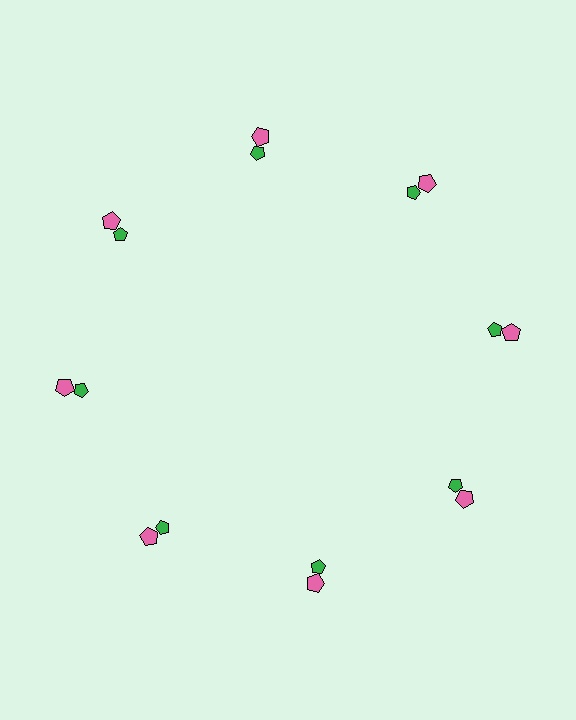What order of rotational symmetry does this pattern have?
This pattern has 8-fold rotational symmetry.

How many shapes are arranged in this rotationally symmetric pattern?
There are 16 shapes, arranged in 8 groups of 2.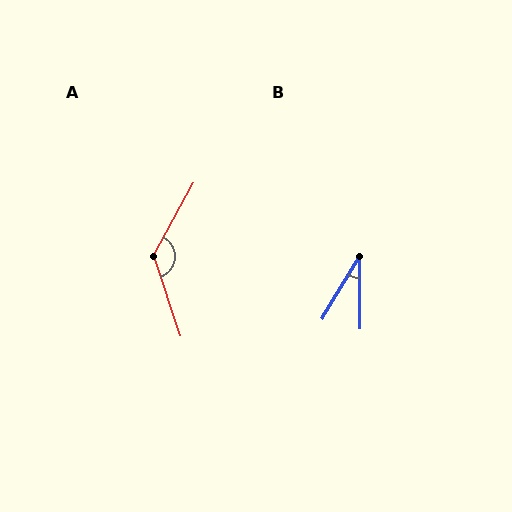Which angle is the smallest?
B, at approximately 31 degrees.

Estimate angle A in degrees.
Approximately 133 degrees.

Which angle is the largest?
A, at approximately 133 degrees.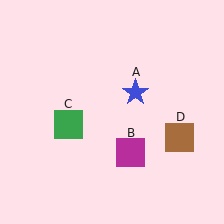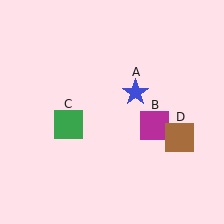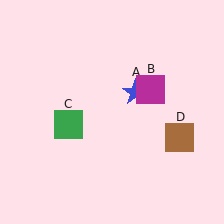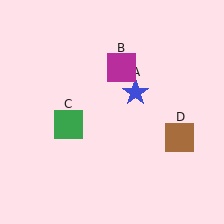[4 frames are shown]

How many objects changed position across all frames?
1 object changed position: magenta square (object B).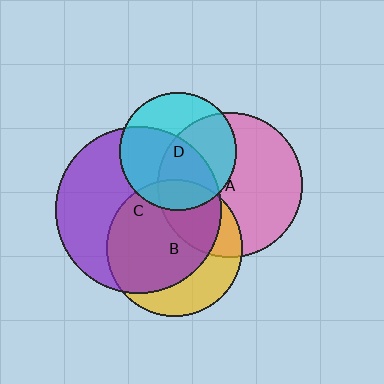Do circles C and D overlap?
Yes.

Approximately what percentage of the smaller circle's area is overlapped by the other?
Approximately 55%.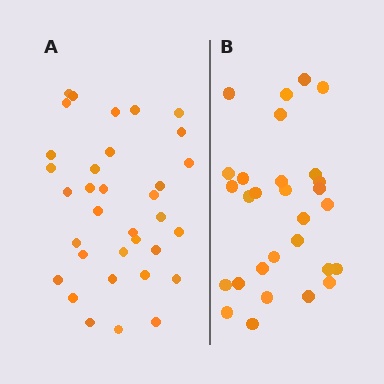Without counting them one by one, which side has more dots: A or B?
Region A (the left region) has more dots.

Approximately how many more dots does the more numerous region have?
Region A has about 5 more dots than region B.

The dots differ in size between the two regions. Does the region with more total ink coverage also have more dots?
No. Region B has more total ink coverage because its dots are larger, but region A actually contains more individual dots. Total area can be misleading — the number of items is what matters here.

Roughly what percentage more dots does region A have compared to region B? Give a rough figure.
About 15% more.